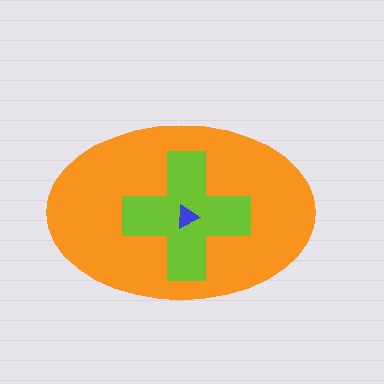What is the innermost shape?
The blue triangle.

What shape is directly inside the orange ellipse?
The lime cross.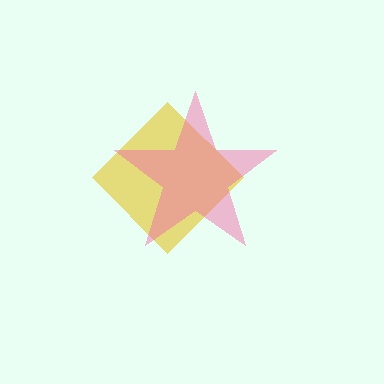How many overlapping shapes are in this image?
There are 2 overlapping shapes in the image.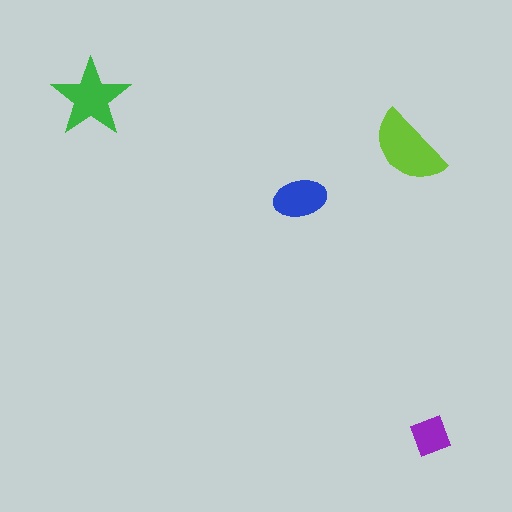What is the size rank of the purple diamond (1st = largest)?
4th.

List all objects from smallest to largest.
The purple diamond, the blue ellipse, the green star, the lime semicircle.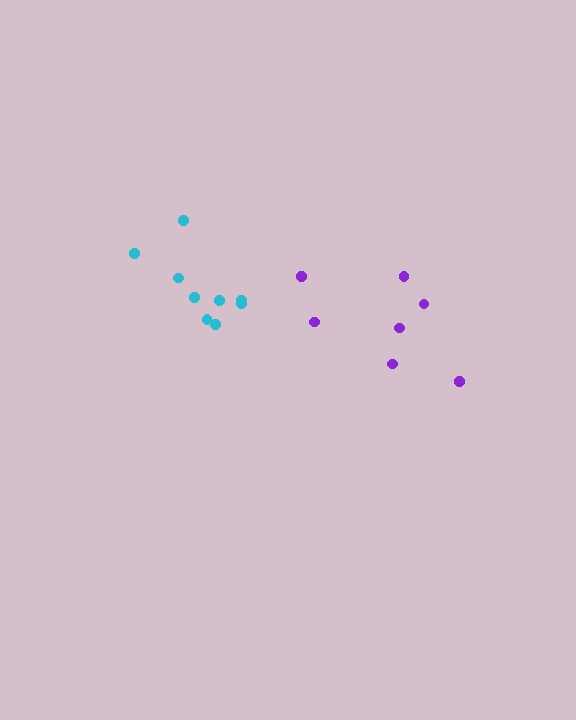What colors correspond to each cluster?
The clusters are colored: purple, cyan.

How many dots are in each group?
Group 1: 7 dots, Group 2: 9 dots (16 total).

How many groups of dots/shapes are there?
There are 2 groups.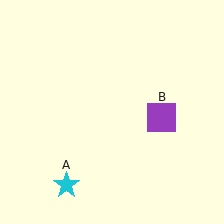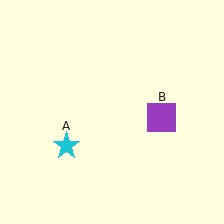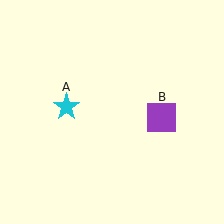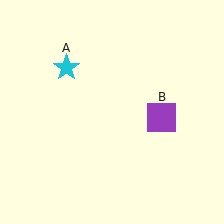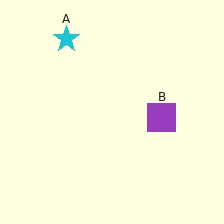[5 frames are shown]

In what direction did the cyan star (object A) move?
The cyan star (object A) moved up.